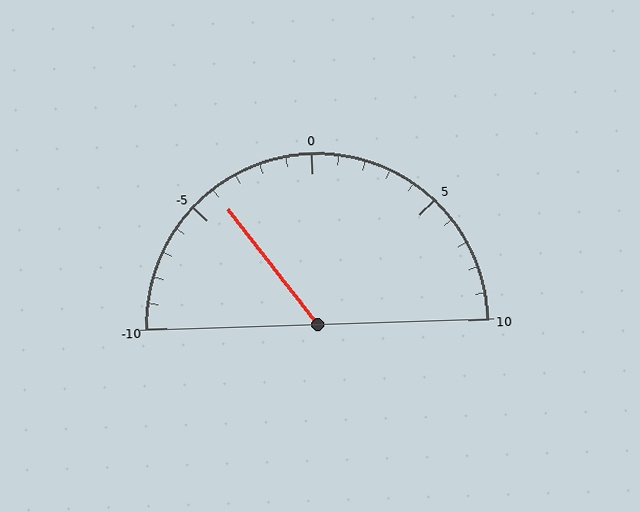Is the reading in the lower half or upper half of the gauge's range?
The reading is in the lower half of the range (-10 to 10).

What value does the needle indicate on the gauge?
The needle indicates approximately -4.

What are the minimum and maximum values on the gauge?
The gauge ranges from -10 to 10.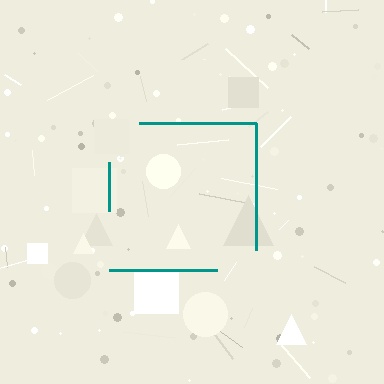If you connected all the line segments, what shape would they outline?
They would outline a square.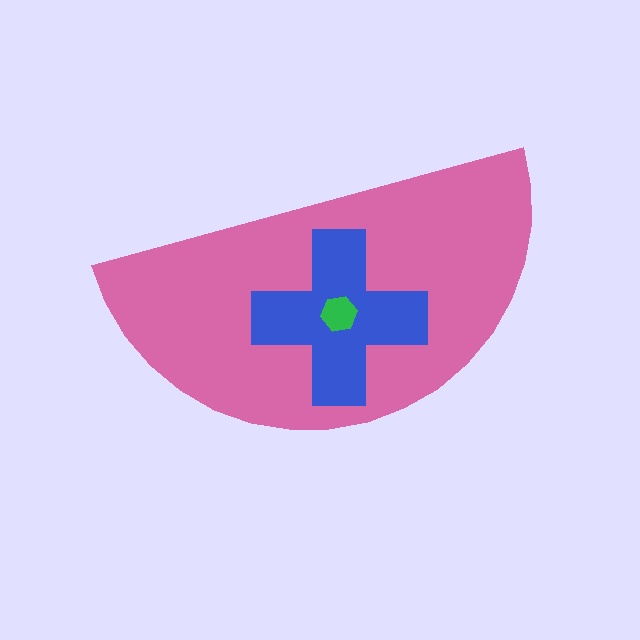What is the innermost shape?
The green hexagon.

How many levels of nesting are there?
3.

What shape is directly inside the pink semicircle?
The blue cross.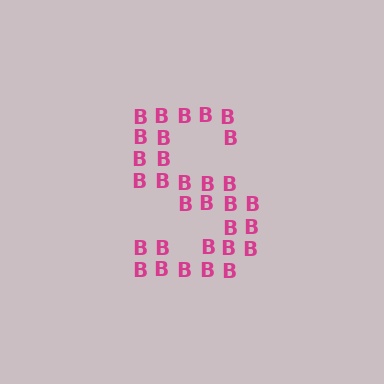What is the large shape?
The large shape is the letter S.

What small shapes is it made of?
It is made of small letter B's.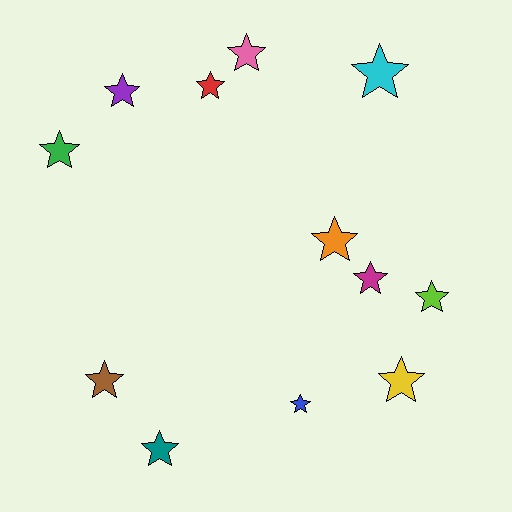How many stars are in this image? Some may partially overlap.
There are 12 stars.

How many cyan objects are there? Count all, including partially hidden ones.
There is 1 cyan object.